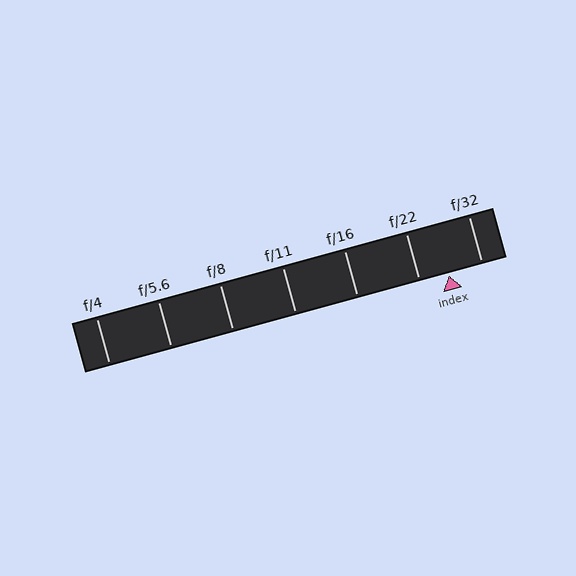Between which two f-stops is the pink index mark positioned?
The index mark is between f/22 and f/32.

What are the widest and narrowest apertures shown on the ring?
The widest aperture shown is f/4 and the narrowest is f/32.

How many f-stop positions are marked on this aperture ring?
There are 7 f-stop positions marked.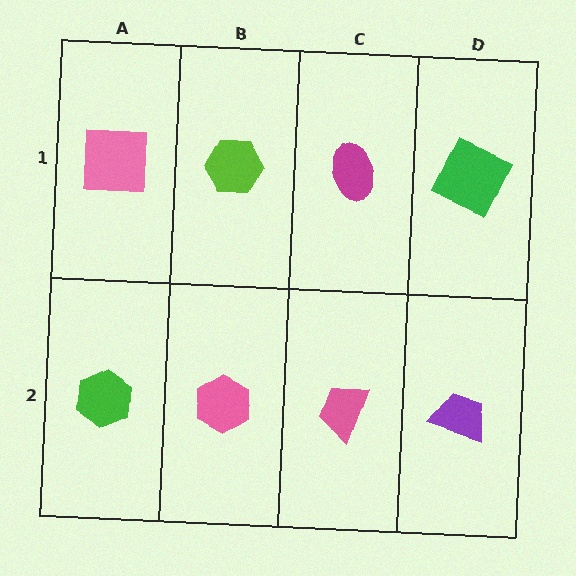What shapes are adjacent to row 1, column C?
A pink trapezoid (row 2, column C), a lime hexagon (row 1, column B), a green square (row 1, column D).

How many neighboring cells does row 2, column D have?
2.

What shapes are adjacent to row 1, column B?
A pink hexagon (row 2, column B), a pink square (row 1, column A), a magenta ellipse (row 1, column C).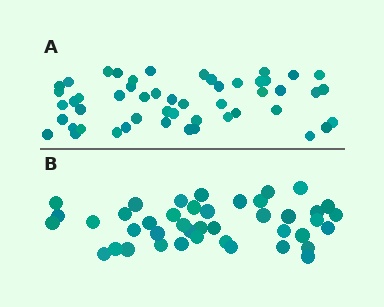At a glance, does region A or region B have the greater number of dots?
Region A (the top region) has more dots.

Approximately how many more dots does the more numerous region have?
Region A has roughly 8 or so more dots than region B.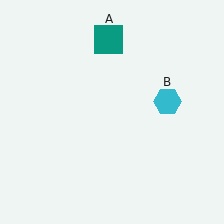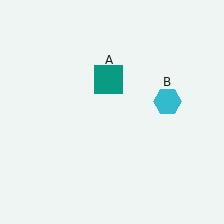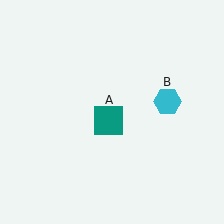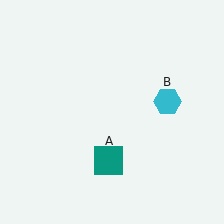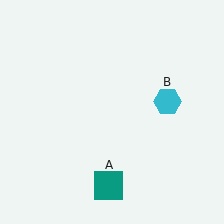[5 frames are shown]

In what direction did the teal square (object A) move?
The teal square (object A) moved down.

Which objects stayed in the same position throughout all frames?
Cyan hexagon (object B) remained stationary.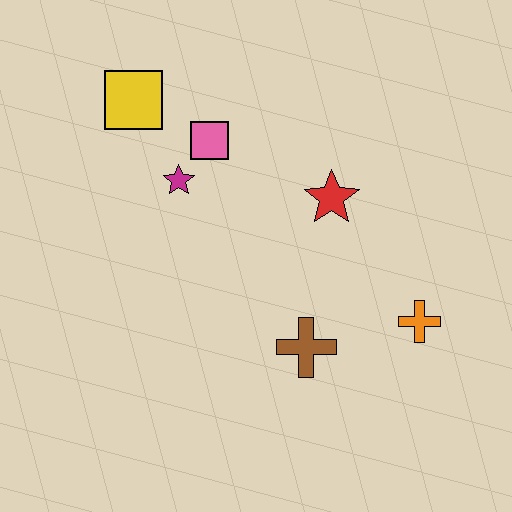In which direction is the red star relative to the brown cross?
The red star is above the brown cross.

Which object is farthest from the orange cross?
The yellow square is farthest from the orange cross.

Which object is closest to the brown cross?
The orange cross is closest to the brown cross.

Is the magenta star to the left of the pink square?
Yes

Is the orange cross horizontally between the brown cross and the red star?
No